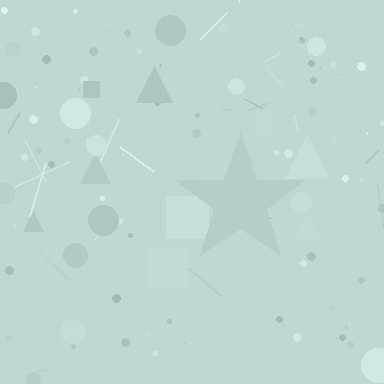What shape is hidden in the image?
A star is hidden in the image.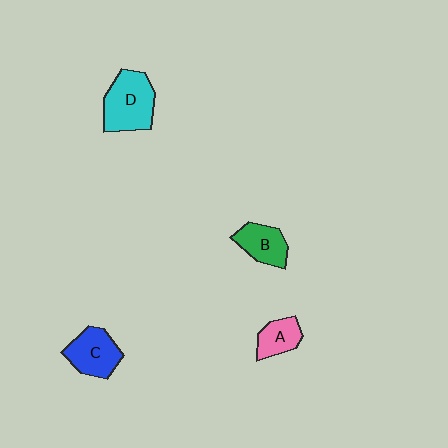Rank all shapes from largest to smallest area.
From largest to smallest: D (cyan), C (blue), B (green), A (pink).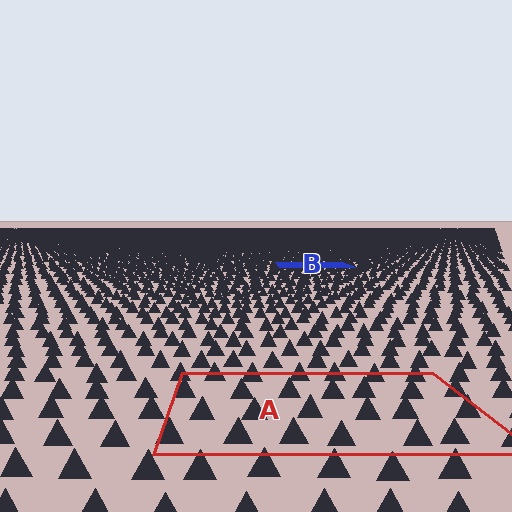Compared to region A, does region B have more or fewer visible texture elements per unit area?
Region B has more texture elements per unit area — they are packed more densely because it is farther away.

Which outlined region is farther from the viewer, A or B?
Region B is farther from the viewer — the texture elements inside it appear smaller and more densely packed.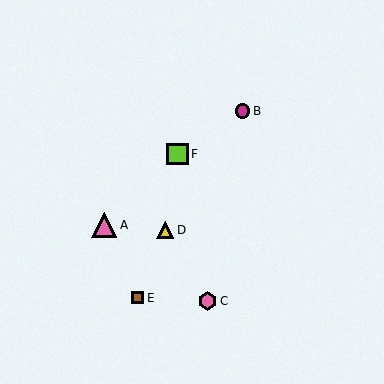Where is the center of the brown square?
The center of the brown square is at (138, 298).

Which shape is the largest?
The pink triangle (labeled A) is the largest.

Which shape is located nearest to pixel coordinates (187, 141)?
The lime square (labeled F) at (177, 154) is nearest to that location.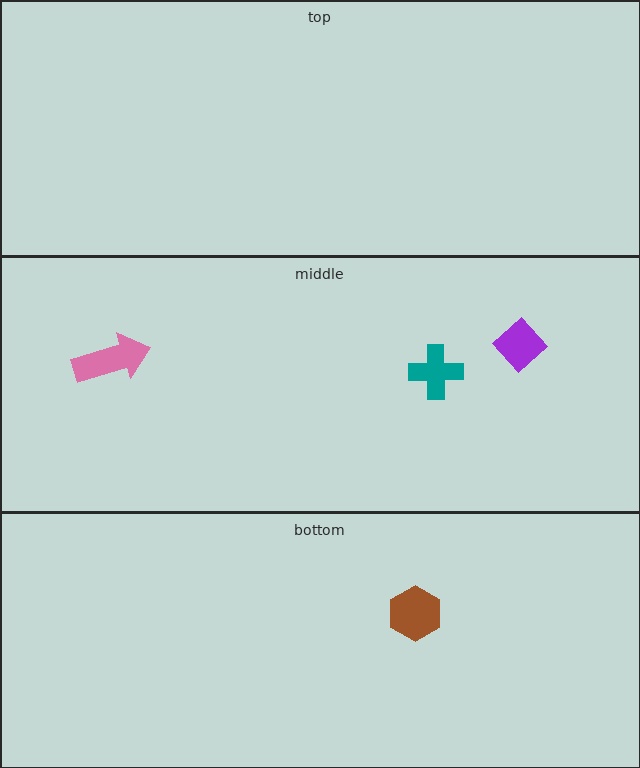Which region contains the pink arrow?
The middle region.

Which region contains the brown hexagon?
The bottom region.